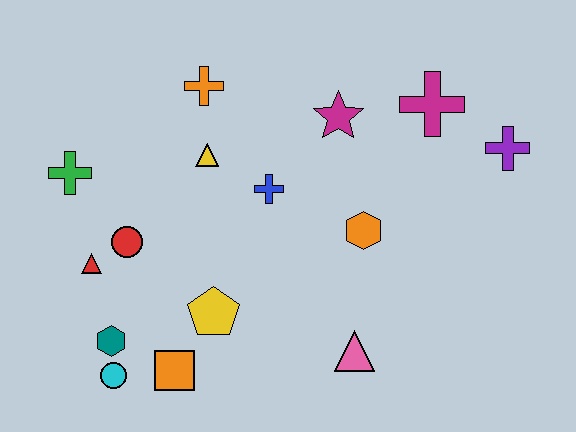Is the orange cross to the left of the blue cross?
Yes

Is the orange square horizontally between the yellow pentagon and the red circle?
Yes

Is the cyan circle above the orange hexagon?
No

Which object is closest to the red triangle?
The red circle is closest to the red triangle.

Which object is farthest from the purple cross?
The cyan circle is farthest from the purple cross.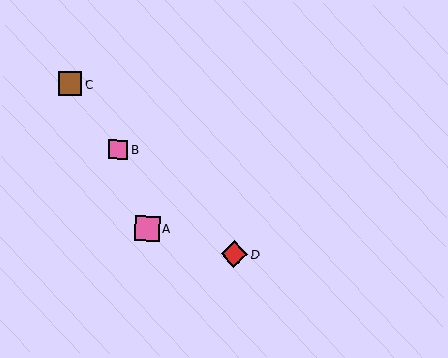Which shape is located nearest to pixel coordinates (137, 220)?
The pink square (labeled A) at (147, 228) is nearest to that location.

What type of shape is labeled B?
Shape B is a pink square.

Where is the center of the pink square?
The center of the pink square is at (147, 228).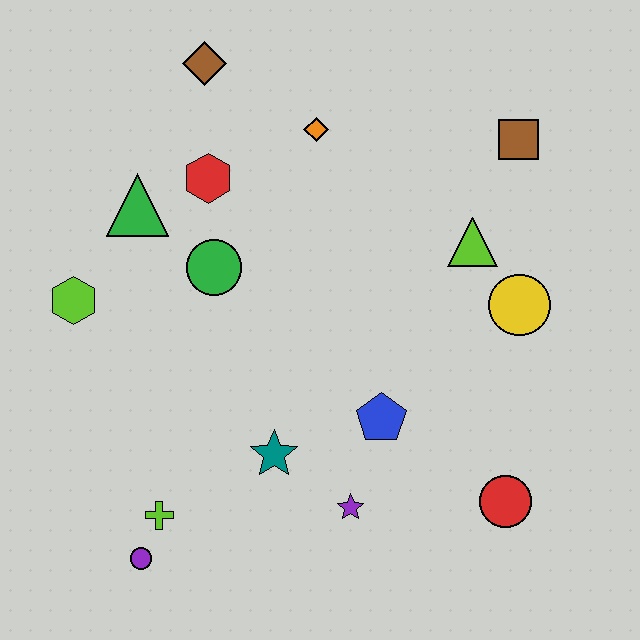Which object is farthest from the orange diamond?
The purple circle is farthest from the orange diamond.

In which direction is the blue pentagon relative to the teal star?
The blue pentagon is to the right of the teal star.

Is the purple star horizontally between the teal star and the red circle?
Yes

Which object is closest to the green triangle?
The red hexagon is closest to the green triangle.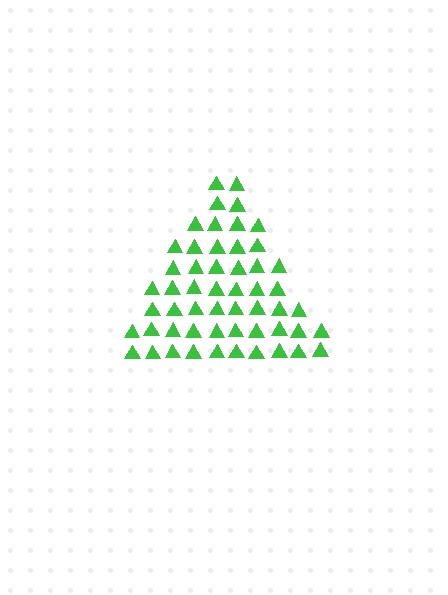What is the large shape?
The large shape is a triangle.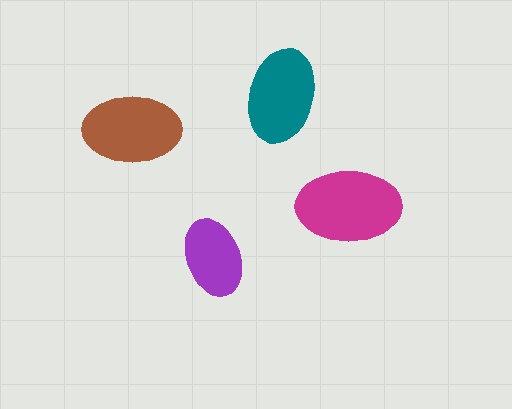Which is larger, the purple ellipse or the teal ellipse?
The teal one.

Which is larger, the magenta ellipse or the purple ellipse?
The magenta one.